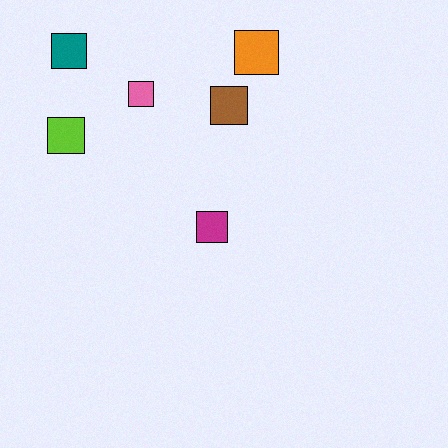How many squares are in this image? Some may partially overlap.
There are 6 squares.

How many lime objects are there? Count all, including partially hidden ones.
There is 1 lime object.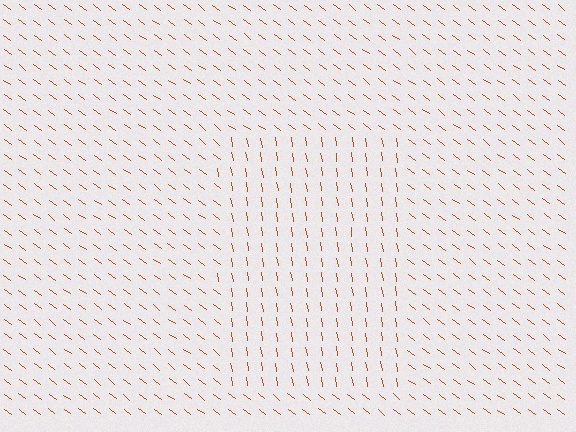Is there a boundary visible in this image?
Yes, there is a texture boundary formed by a change in line orientation.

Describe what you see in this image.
The image is filled with small brown line segments. A rectangle region in the image has lines oriented differently from the surrounding lines, creating a visible texture boundary.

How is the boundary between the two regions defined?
The boundary is defined purely by a change in line orientation (approximately 45 degrees difference). All lines are the same color and thickness.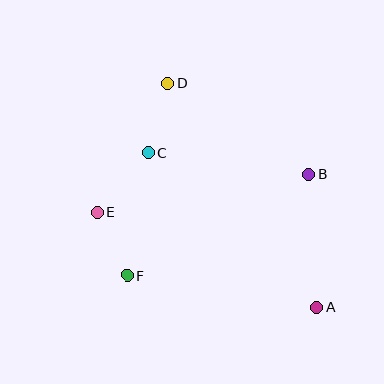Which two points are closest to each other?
Points E and F are closest to each other.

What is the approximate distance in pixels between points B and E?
The distance between B and E is approximately 215 pixels.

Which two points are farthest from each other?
Points A and D are farthest from each other.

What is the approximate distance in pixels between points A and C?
The distance between A and C is approximately 229 pixels.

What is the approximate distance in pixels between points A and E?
The distance between A and E is approximately 239 pixels.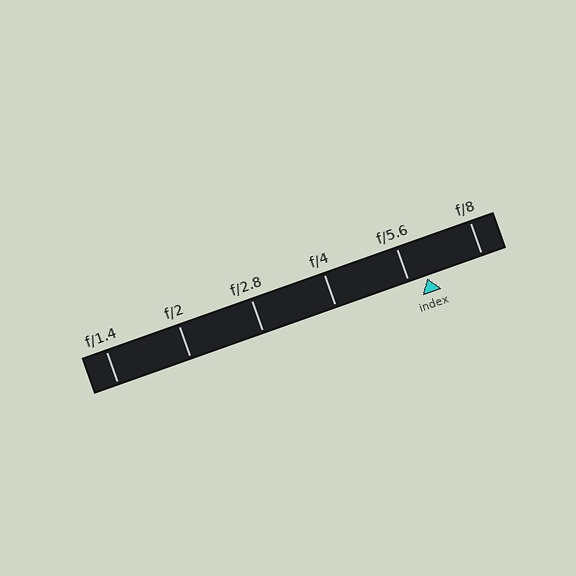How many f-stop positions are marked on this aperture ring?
There are 6 f-stop positions marked.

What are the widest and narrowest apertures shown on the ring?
The widest aperture shown is f/1.4 and the narrowest is f/8.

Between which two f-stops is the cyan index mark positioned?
The index mark is between f/5.6 and f/8.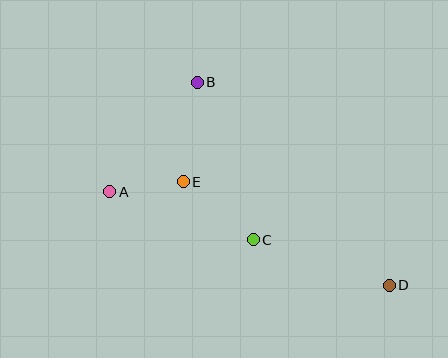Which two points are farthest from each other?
Points A and D are farthest from each other.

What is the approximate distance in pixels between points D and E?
The distance between D and E is approximately 230 pixels.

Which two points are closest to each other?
Points A and E are closest to each other.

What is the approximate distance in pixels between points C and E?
The distance between C and E is approximately 91 pixels.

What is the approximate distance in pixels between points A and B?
The distance between A and B is approximately 140 pixels.